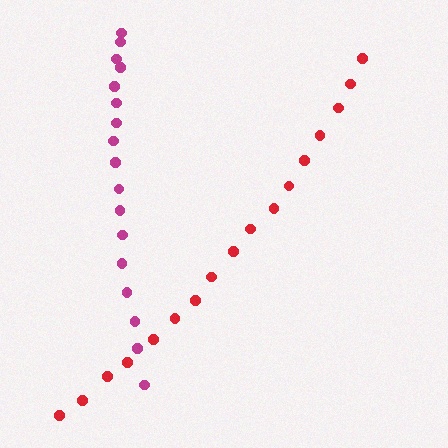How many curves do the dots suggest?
There are 2 distinct paths.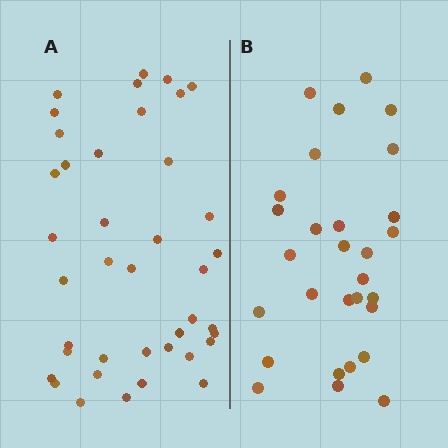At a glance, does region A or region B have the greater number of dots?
Region A (the left region) has more dots.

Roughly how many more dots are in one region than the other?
Region A has roughly 12 or so more dots than region B.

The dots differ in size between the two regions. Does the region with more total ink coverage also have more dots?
No. Region B has more total ink coverage because its dots are larger, but region A actually contains more individual dots. Total area can be misleading — the number of items is what matters here.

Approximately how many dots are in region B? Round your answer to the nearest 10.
About 30 dots. (The exact count is 29, which rounds to 30.)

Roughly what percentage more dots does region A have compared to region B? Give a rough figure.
About 40% more.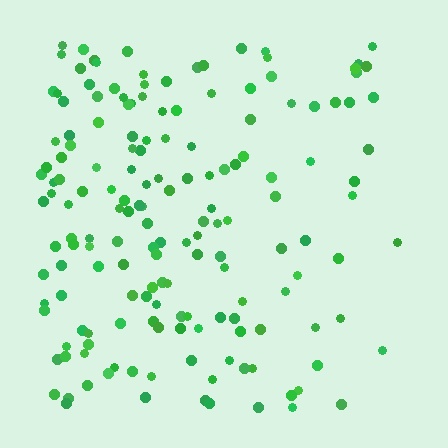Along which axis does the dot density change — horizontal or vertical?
Horizontal.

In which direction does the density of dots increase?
From right to left, with the left side densest.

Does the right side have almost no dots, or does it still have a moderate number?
Still a moderate number, just noticeably fewer than the left.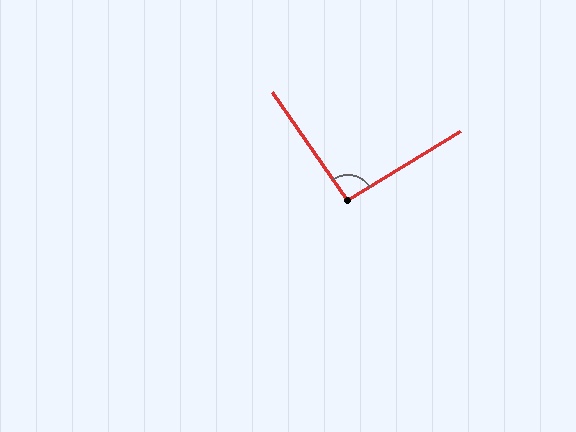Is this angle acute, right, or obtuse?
It is approximately a right angle.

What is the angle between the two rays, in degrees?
Approximately 93 degrees.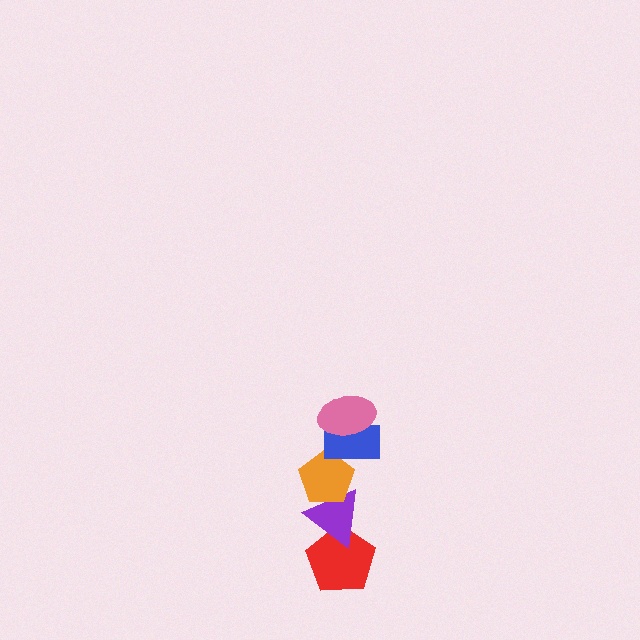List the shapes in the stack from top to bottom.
From top to bottom: the pink ellipse, the blue rectangle, the orange pentagon, the purple triangle, the red pentagon.